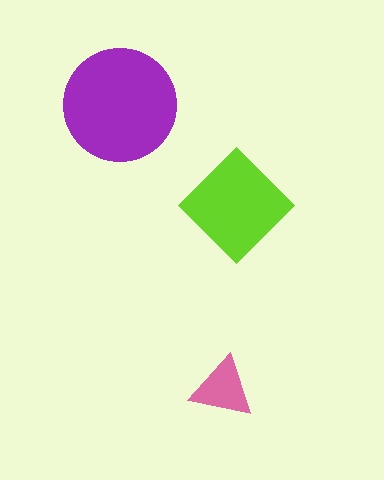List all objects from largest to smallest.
The purple circle, the lime diamond, the pink triangle.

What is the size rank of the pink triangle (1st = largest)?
3rd.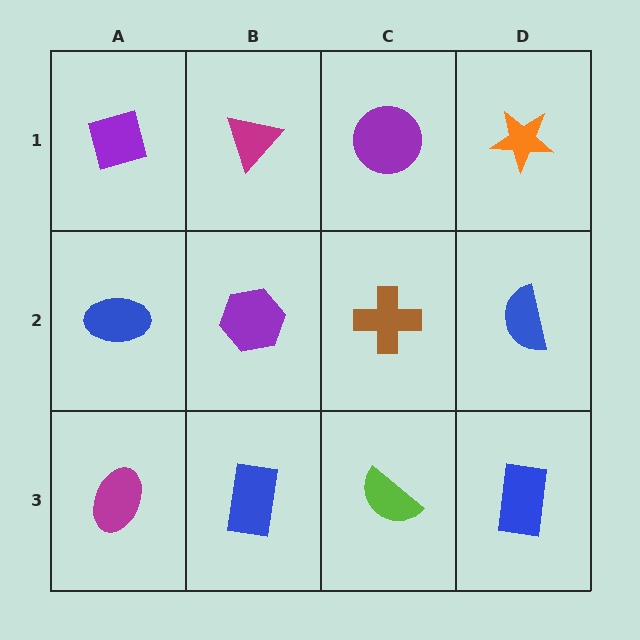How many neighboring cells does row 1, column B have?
3.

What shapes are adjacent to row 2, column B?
A magenta triangle (row 1, column B), a blue rectangle (row 3, column B), a blue ellipse (row 2, column A), a brown cross (row 2, column C).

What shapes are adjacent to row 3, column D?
A blue semicircle (row 2, column D), a lime semicircle (row 3, column C).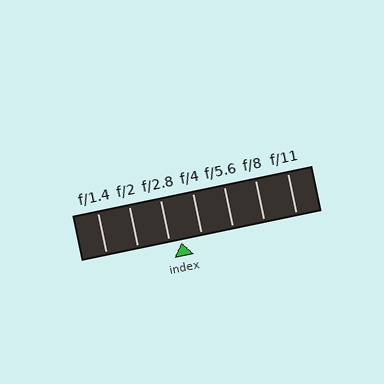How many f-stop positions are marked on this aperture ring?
There are 7 f-stop positions marked.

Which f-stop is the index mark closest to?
The index mark is closest to f/2.8.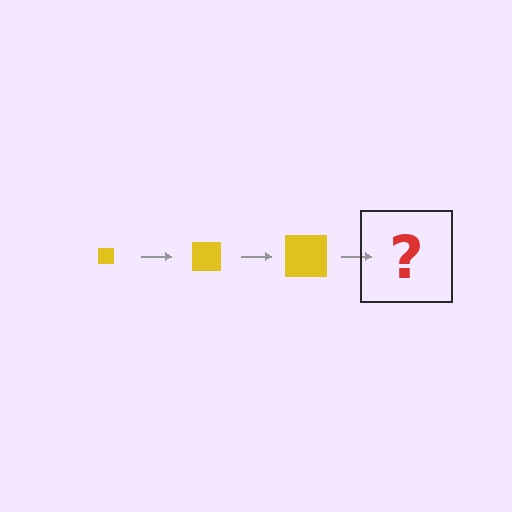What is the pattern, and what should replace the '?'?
The pattern is that the square gets progressively larger each step. The '?' should be a yellow square, larger than the previous one.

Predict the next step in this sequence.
The next step is a yellow square, larger than the previous one.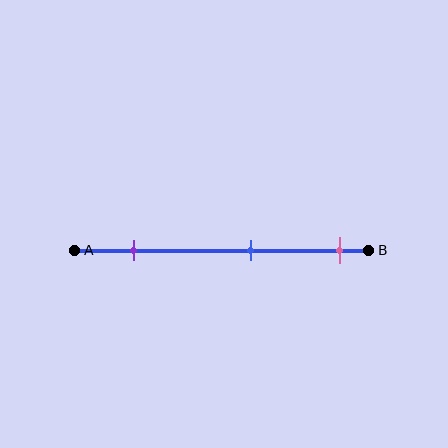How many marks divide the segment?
There are 3 marks dividing the segment.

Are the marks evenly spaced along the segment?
Yes, the marks are approximately evenly spaced.